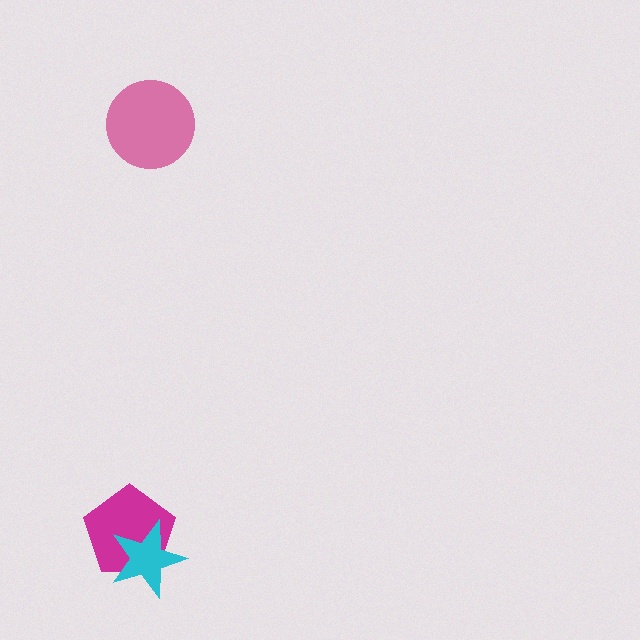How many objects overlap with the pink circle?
0 objects overlap with the pink circle.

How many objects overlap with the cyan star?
1 object overlaps with the cyan star.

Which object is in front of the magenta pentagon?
The cyan star is in front of the magenta pentagon.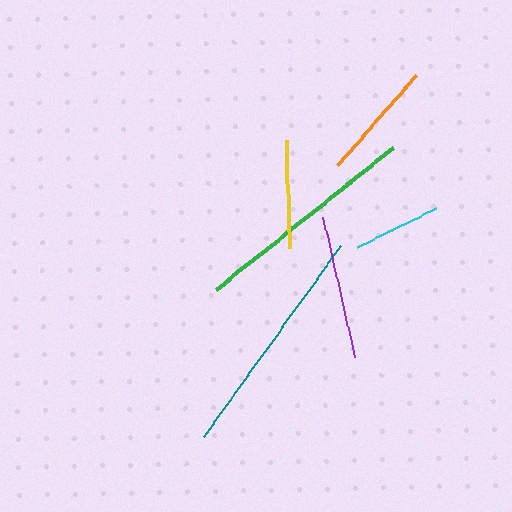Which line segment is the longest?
The teal line is the longest at approximately 235 pixels.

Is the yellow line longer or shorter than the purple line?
The purple line is longer than the yellow line.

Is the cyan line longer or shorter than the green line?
The green line is longer than the cyan line.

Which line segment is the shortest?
The cyan line is the shortest at approximately 88 pixels.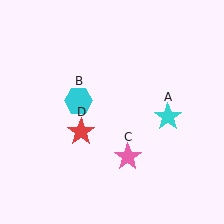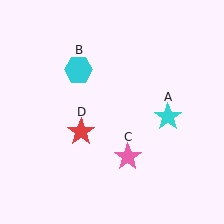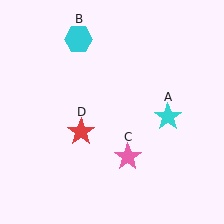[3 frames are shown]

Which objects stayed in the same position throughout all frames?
Cyan star (object A) and pink star (object C) and red star (object D) remained stationary.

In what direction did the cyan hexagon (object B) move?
The cyan hexagon (object B) moved up.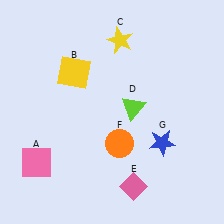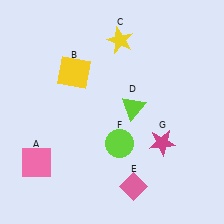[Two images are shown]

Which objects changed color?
F changed from orange to lime. G changed from blue to magenta.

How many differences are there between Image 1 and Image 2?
There are 2 differences between the two images.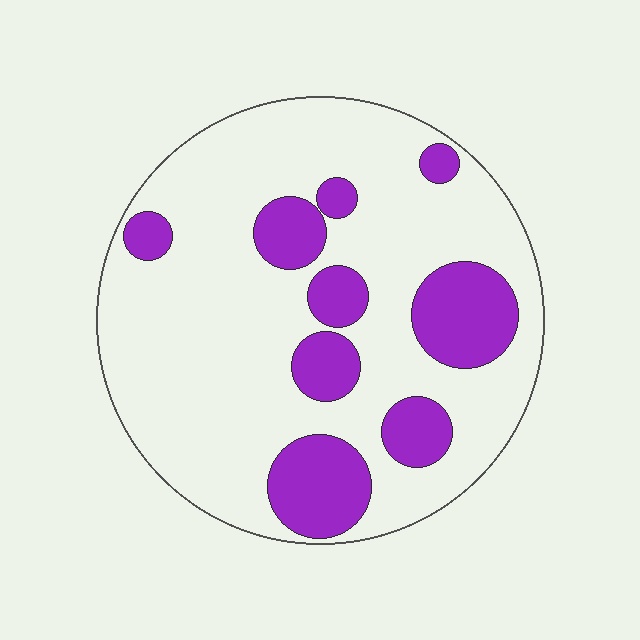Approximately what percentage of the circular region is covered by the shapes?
Approximately 25%.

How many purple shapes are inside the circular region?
9.